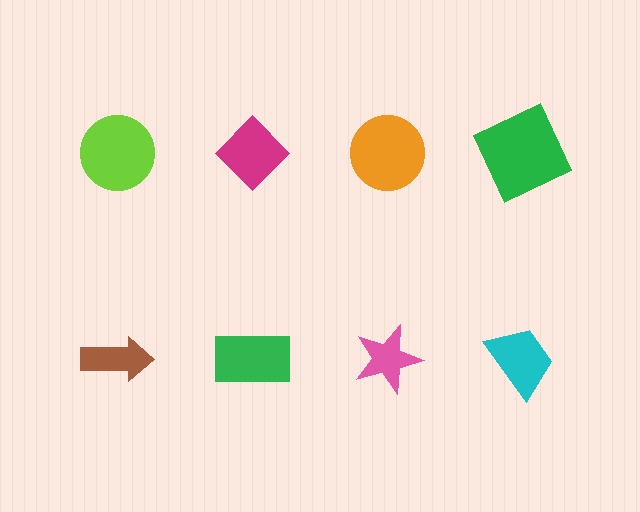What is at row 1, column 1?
A lime circle.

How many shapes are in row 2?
4 shapes.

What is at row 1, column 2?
A magenta diamond.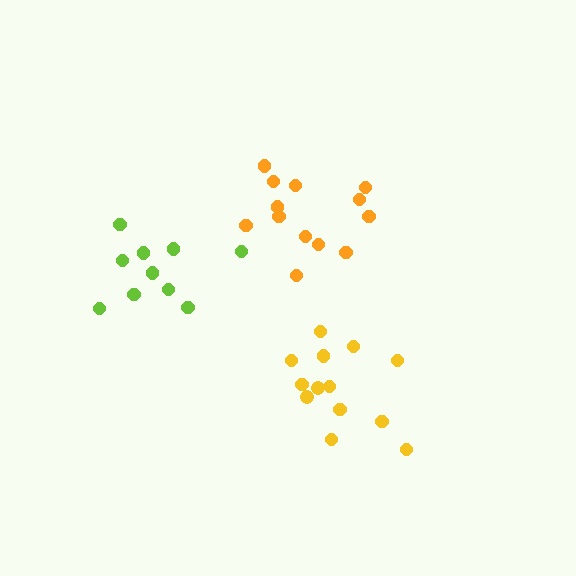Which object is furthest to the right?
The yellow cluster is rightmost.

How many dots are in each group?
Group 1: 13 dots, Group 2: 10 dots, Group 3: 13 dots (36 total).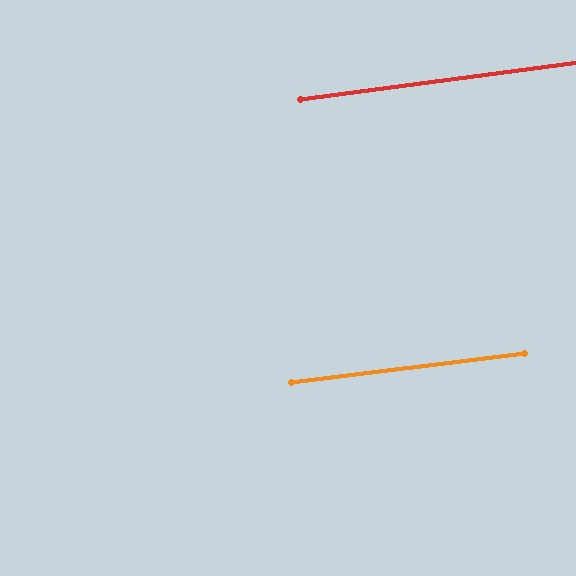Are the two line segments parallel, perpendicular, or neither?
Parallel — their directions differ by only 0.2°.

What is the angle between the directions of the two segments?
Approximately 0 degrees.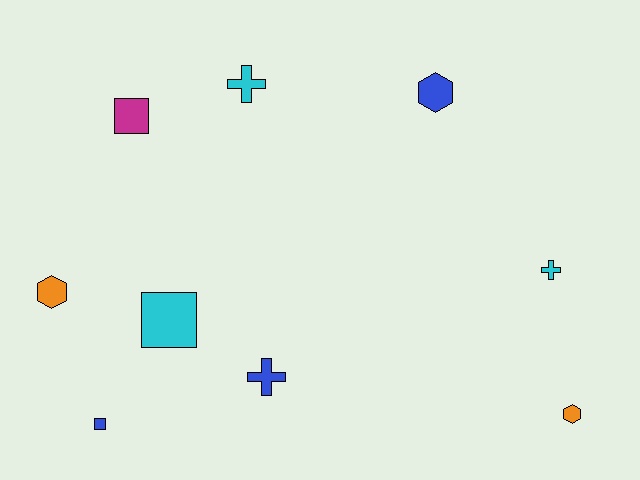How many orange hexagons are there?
There are 2 orange hexagons.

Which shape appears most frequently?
Hexagon, with 3 objects.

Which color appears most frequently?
Cyan, with 3 objects.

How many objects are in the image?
There are 9 objects.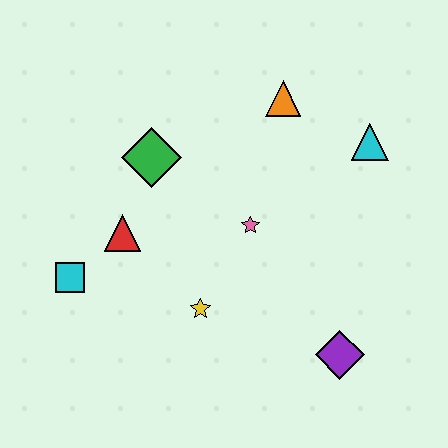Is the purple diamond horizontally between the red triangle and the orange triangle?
No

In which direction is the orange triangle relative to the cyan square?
The orange triangle is to the right of the cyan square.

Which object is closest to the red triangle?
The cyan square is closest to the red triangle.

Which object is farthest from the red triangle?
The cyan triangle is farthest from the red triangle.